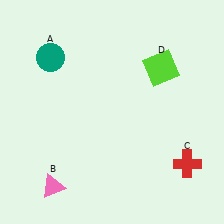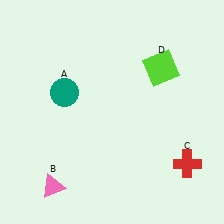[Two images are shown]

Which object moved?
The teal circle (A) moved down.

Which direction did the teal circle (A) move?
The teal circle (A) moved down.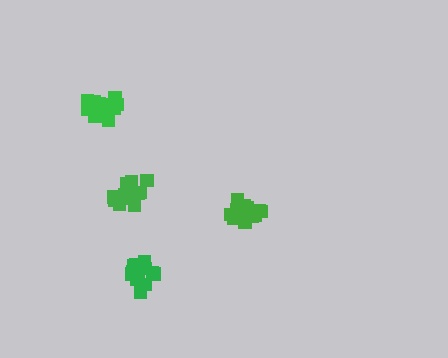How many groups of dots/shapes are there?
There are 4 groups.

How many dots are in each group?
Group 1: 14 dots, Group 2: 15 dots, Group 3: 15 dots, Group 4: 18 dots (62 total).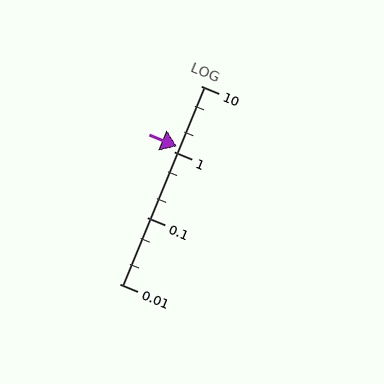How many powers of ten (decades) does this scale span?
The scale spans 3 decades, from 0.01 to 10.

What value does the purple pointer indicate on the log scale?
The pointer indicates approximately 1.2.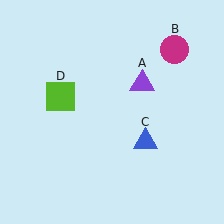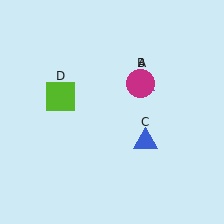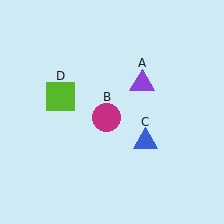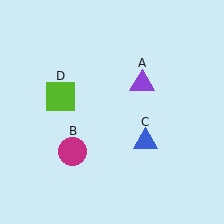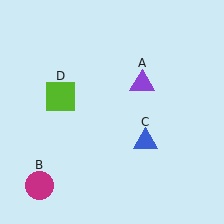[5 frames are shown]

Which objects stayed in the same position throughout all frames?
Purple triangle (object A) and blue triangle (object C) and lime square (object D) remained stationary.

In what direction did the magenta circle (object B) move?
The magenta circle (object B) moved down and to the left.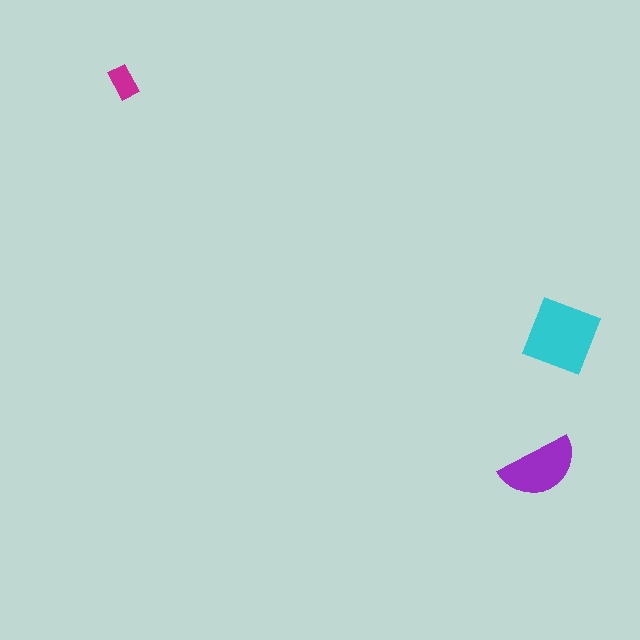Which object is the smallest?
The magenta rectangle.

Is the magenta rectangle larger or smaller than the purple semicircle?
Smaller.